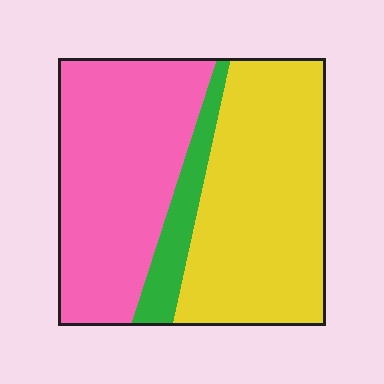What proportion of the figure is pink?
Pink takes up between a quarter and a half of the figure.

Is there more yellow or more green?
Yellow.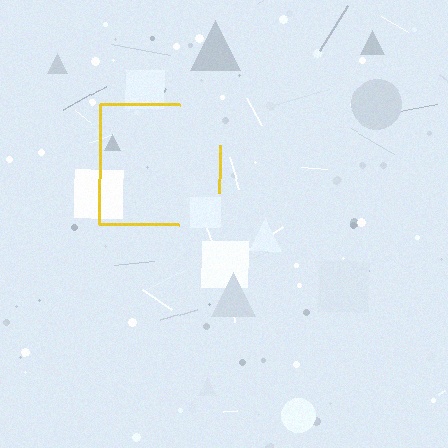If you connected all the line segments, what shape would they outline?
They would outline a square.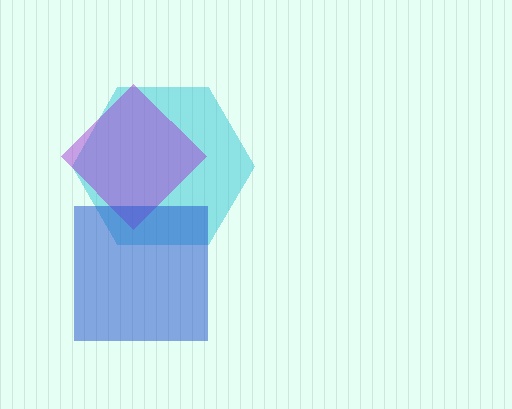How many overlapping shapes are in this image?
There are 3 overlapping shapes in the image.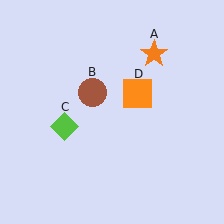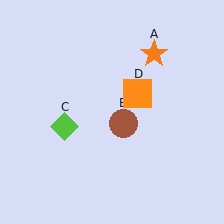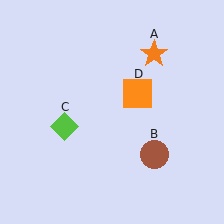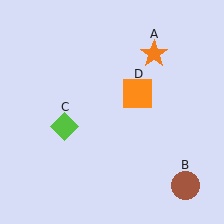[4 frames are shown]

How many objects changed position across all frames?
1 object changed position: brown circle (object B).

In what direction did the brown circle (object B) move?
The brown circle (object B) moved down and to the right.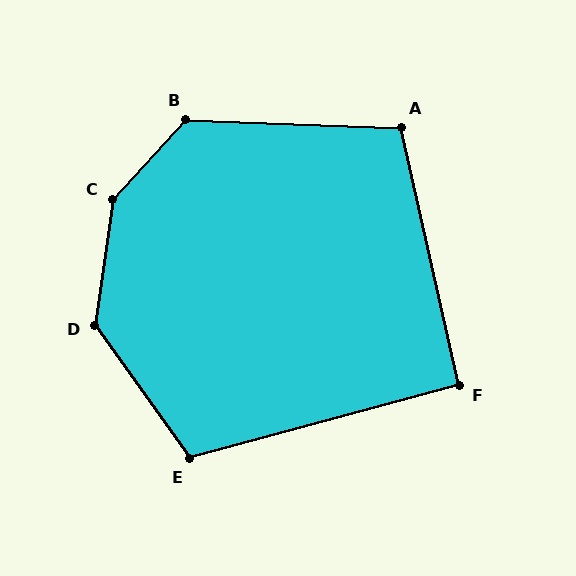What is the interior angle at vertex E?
Approximately 110 degrees (obtuse).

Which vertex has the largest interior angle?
C, at approximately 145 degrees.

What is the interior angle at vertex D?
Approximately 137 degrees (obtuse).